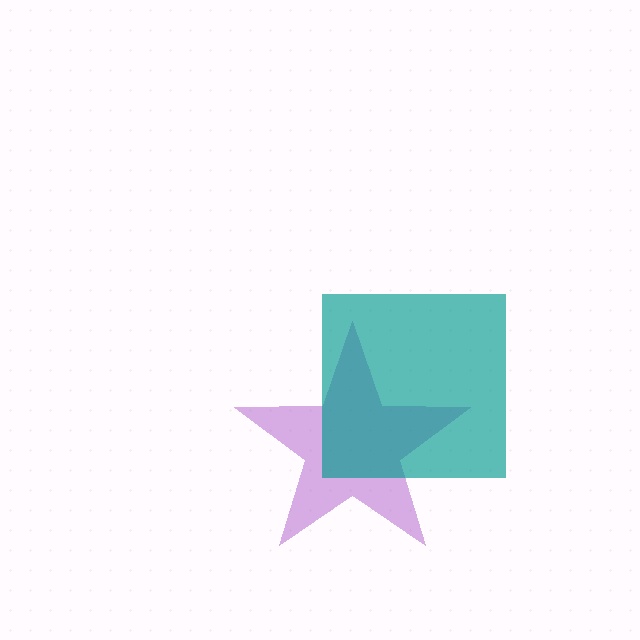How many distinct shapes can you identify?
There are 2 distinct shapes: a purple star, a teal square.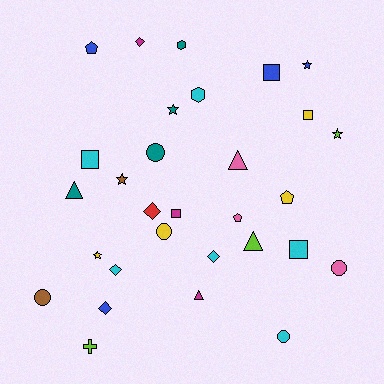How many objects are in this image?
There are 30 objects.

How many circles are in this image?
There are 5 circles.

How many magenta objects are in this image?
There are 3 magenta objects.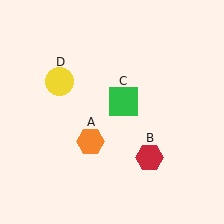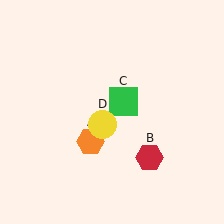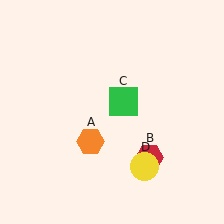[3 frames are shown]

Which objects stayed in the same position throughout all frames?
Orange hexagon (object A) and red hexagon (object B) and green square (object C) remained stationary.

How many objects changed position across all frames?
1 object changed position: yellow circle (object D).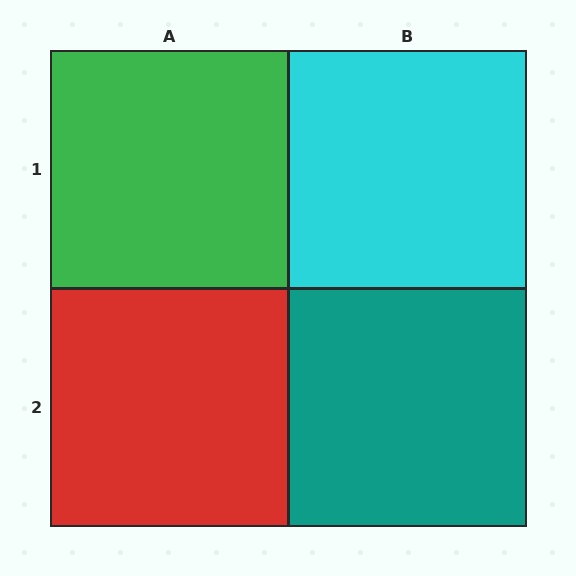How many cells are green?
1 cell is green.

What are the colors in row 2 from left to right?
Red, teal.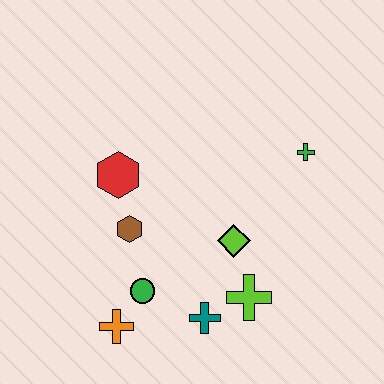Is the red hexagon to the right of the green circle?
No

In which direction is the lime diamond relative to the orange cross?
The lime diamond is to the right of the orange cross.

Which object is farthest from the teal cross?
The green cross is farthest from the teal cross.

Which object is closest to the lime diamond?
The lime cross is closest to the lime diamond.